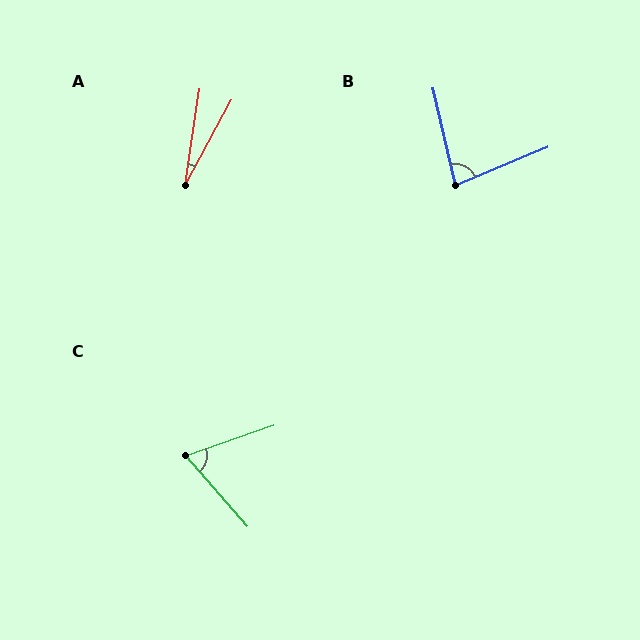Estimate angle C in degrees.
Approximately 68 degrees.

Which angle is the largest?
B, at approximately 81 degrees.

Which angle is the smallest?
A, at approximately 20 degrees.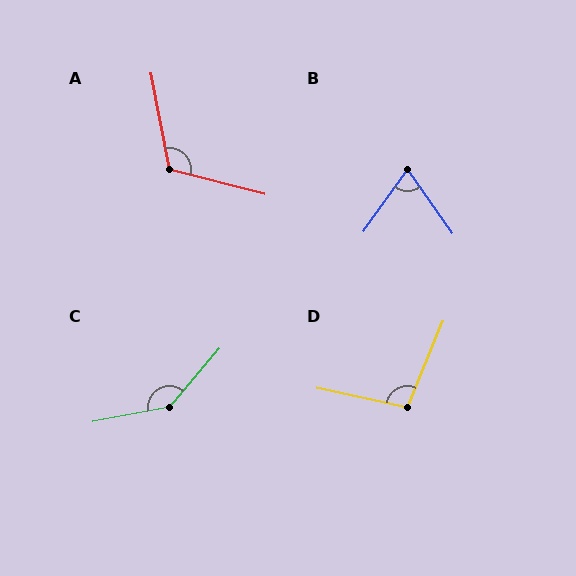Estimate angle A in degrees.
Approximately 115 degrees.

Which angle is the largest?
C, at approximately 141 degrees.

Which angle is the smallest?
B, at approximately 70 degrees.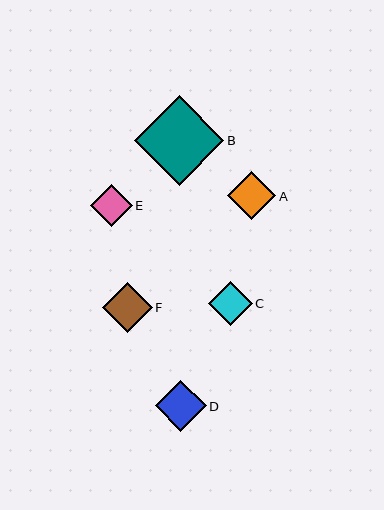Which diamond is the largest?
Diamond B is the largest with a size of approximately 89 pixels.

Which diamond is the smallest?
Diamond E is the smallest with a size of approximately 42 pixels.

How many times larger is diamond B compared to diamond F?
Diamond B is approximately 1.8 times the size of diamond F.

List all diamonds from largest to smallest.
From largest to smallest: B, D, F, A, C, E.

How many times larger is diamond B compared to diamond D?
Diamond B is approximately 1.8 times the size of diamond D.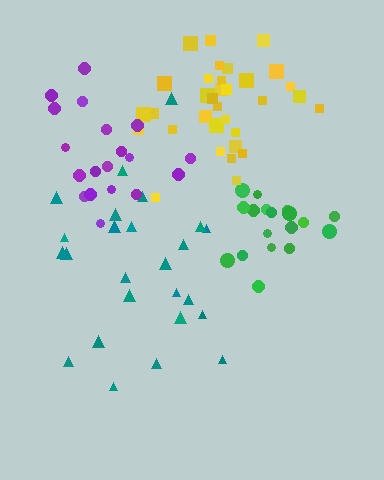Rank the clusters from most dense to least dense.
green, yellow, purple, teal.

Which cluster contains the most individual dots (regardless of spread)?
Yellow (33).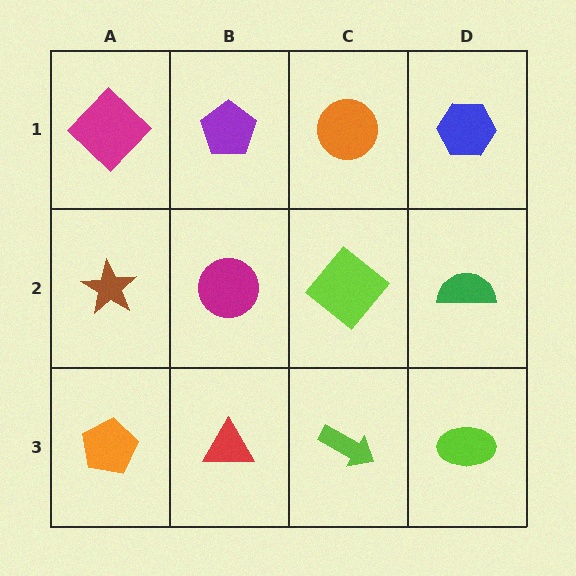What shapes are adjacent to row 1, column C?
A lime diamond (row 2, column C), a purple pentagon (row 1, column B), a blue hexagon (row 1, column D).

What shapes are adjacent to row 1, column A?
A brown star (row 2, column A), a purple pentagon (row 1, column B).